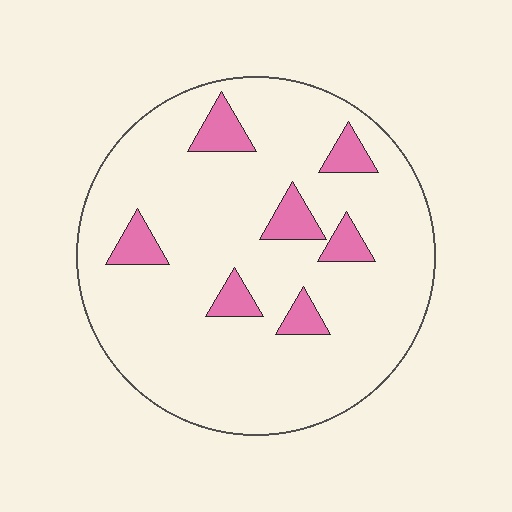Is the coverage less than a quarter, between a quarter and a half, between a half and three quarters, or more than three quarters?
Less than a quarter.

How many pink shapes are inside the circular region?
7.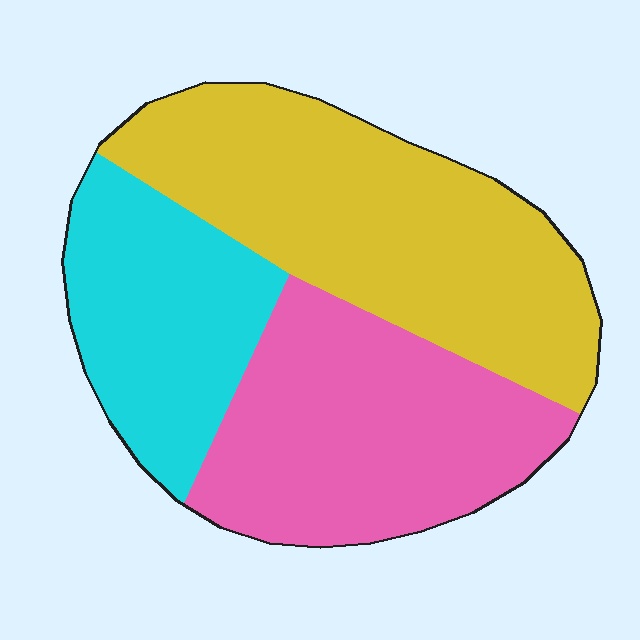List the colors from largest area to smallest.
From largest to smallest: yellow, pink, cyan.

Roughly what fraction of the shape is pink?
Pink covers about 35% of the shape.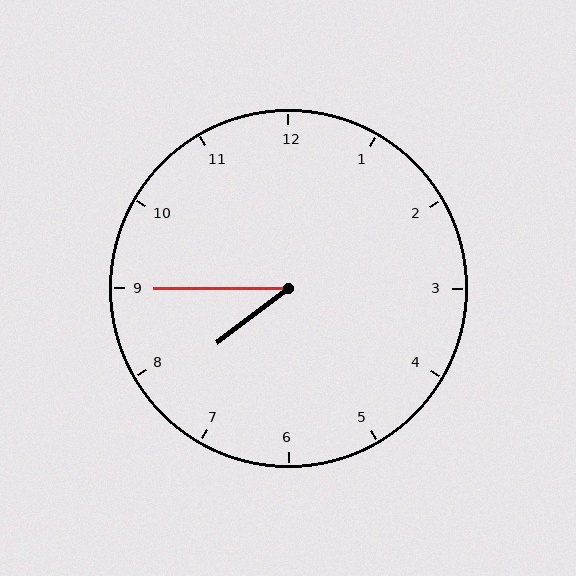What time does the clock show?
7:45.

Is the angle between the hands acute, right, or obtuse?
It is acute.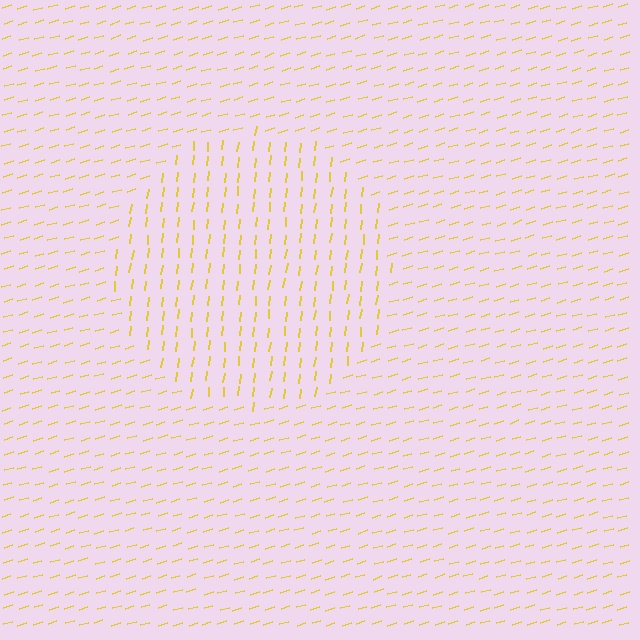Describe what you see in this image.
The image is filled with small yellow line segments. A circle region in the image has lines oriented differently from the surrounding lines, creating a visible texture boundary.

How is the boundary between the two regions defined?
The boundary is defined purely by a change in line orientation (approximately 67 degrees difference). All lines are the same color and thickness.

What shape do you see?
I see a circle.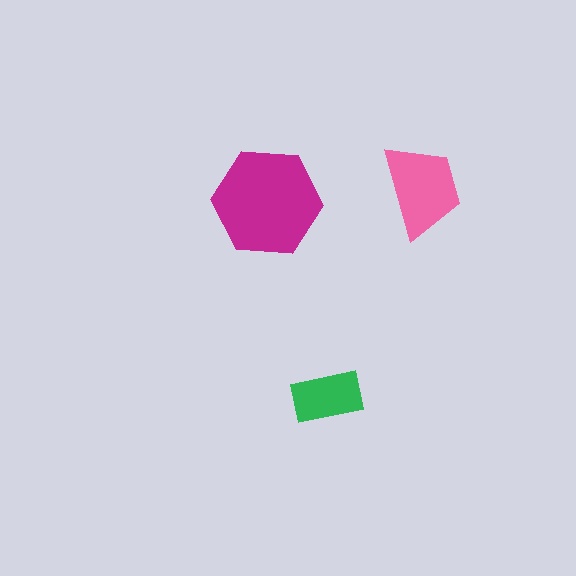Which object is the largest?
The magenta hexagon.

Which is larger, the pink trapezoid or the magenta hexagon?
The magenta hexagon.